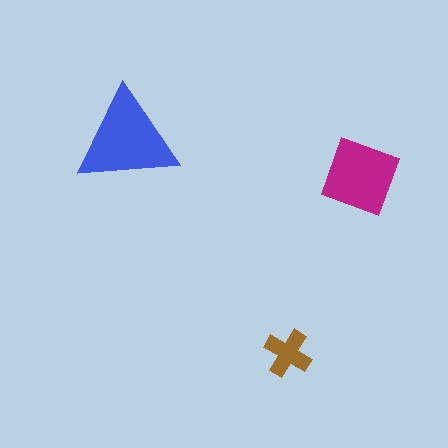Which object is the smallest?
The brown cross.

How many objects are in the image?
There are 3 objects in the image.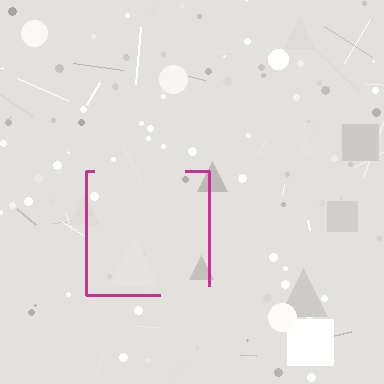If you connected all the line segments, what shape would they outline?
They would outline a square.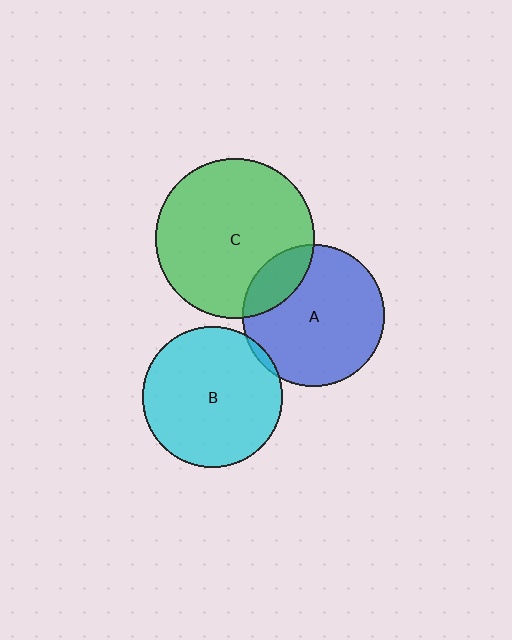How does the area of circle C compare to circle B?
Approximately 1.3 times.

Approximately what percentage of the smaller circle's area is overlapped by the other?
Approximately 20%.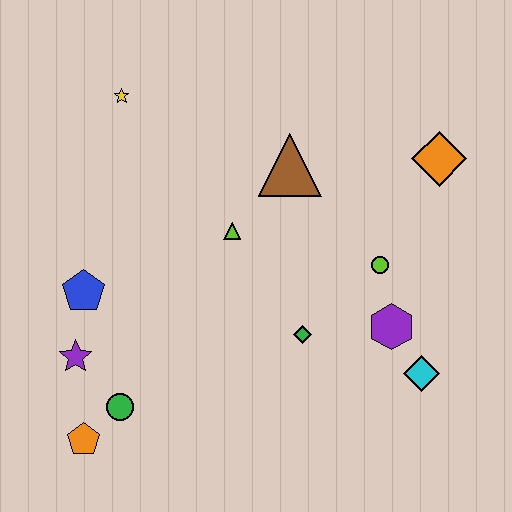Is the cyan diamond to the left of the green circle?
No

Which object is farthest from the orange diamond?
The orange pentagon is farthest from the orange diamond.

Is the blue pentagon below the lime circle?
Yes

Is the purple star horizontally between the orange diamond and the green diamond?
No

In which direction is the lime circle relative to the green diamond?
The lime circle is to the right of the green diamond.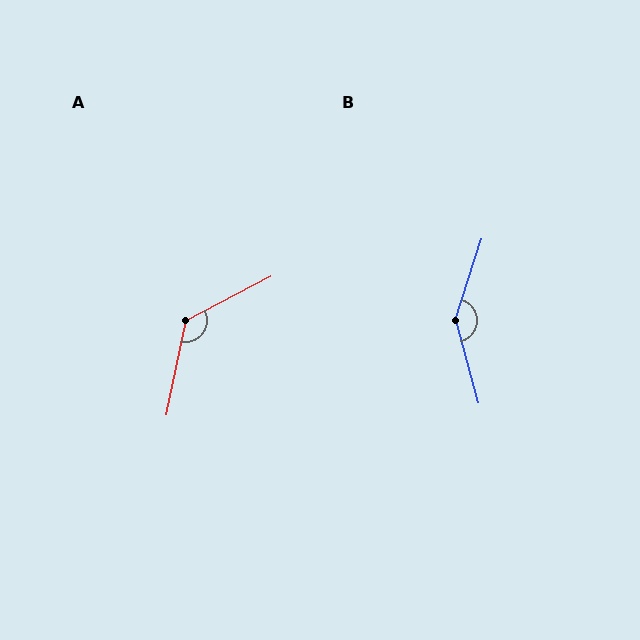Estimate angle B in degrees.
Approximately 146 degrees.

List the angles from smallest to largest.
A (129°), B (146°).